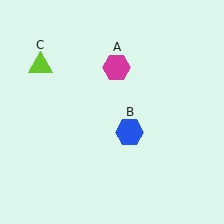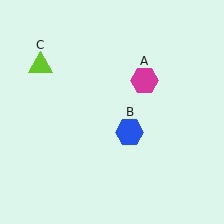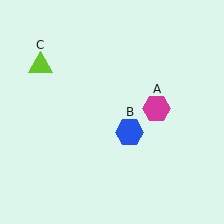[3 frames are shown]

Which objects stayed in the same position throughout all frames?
Blue hexagon (object B) and lime triangle (object C) remained stationary.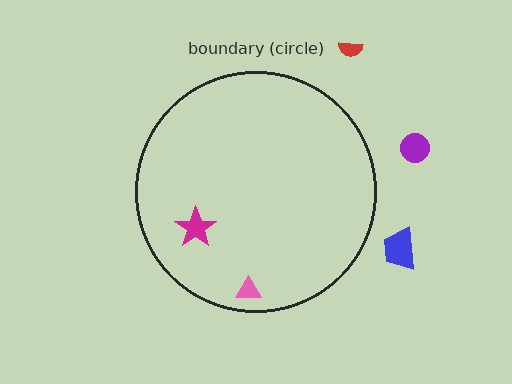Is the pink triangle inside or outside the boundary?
Inside.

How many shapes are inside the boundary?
2 inside, 3 outside.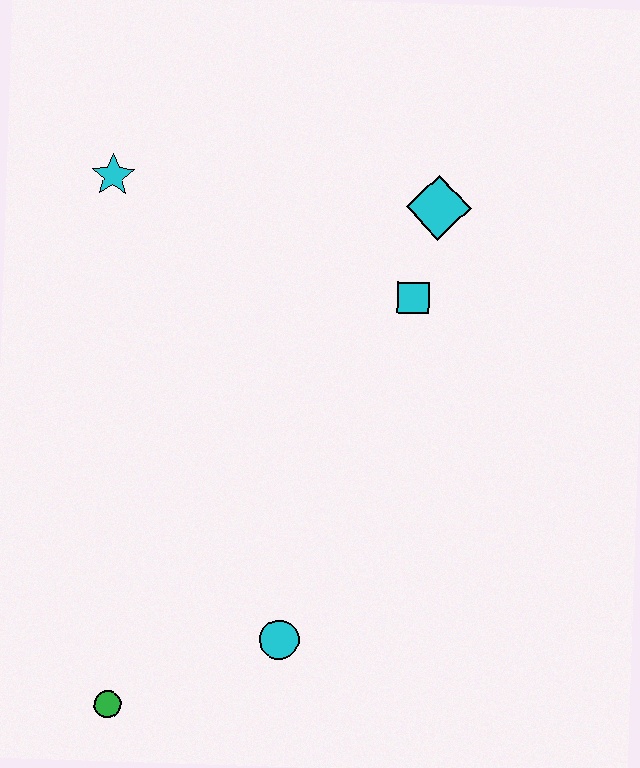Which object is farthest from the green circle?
The cyan diamond is farthest from the green circle.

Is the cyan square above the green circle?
Yes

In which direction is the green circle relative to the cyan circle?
The green circle is to the left of the cyan circle.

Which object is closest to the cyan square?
The cyan diamond is closest to the cyan square.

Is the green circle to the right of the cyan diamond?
No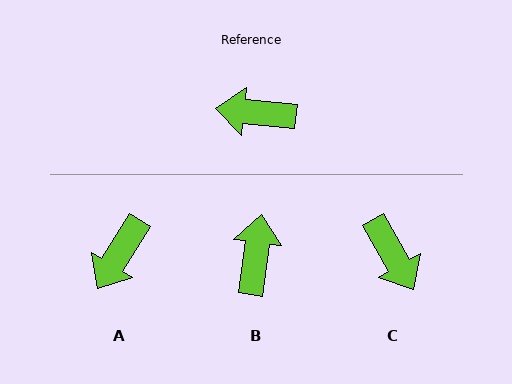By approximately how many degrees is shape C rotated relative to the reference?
Approximately 126 degrees counter-clockwise.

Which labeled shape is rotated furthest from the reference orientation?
C, about 126 degrees away.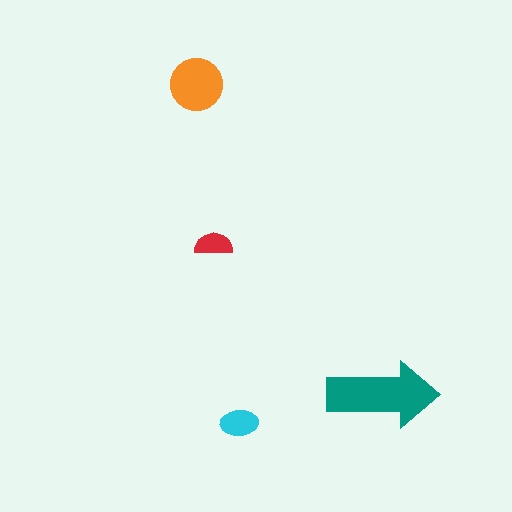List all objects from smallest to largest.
The red semicircle, the cyan ellipse, the orange circle, the teal arrow.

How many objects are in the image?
There are 4 objects in the image.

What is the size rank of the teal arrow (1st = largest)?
1st.